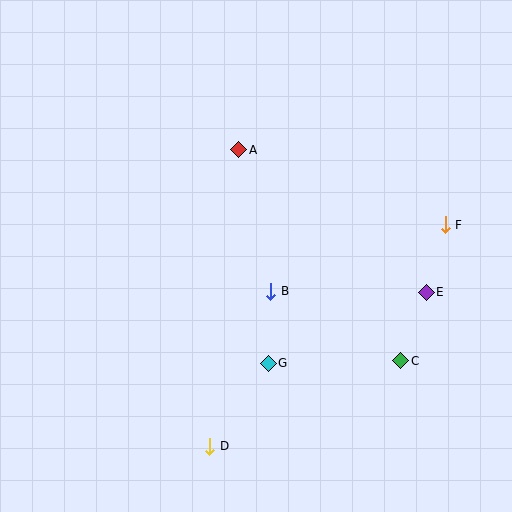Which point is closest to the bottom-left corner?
Point D is closest to the bottom-left corner.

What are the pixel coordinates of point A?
Point A is at (239, 150).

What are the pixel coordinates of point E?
Point E is at (426, 292).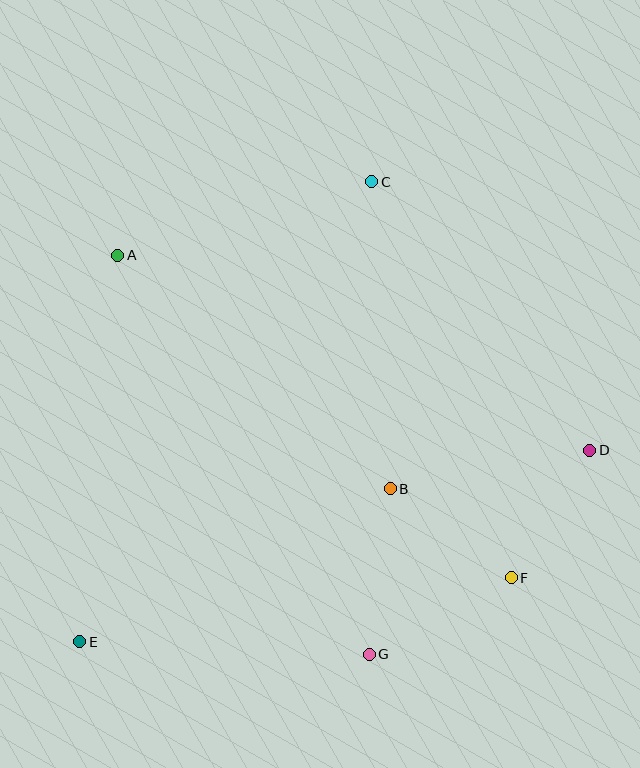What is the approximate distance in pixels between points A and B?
The distance between A and B is approximately 359 pixels.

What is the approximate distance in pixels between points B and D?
The distance between B and D is approximately 203 pixels.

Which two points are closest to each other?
Points D and F are closest to each other.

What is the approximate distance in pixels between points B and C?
The distance between B and C is approximately 308 pixels.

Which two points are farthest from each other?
Points C and E are farthest from each other.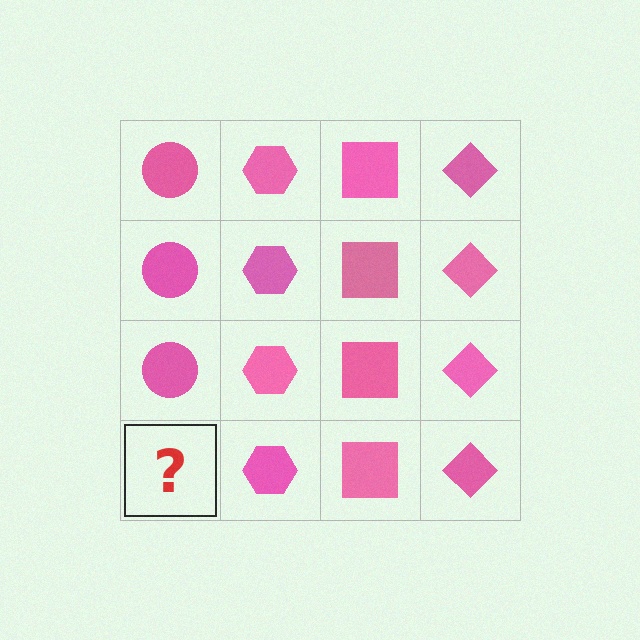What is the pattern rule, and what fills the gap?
The rule is that each column has a consistent shape. The gap should be filled with a pink circle.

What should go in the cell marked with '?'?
The missing cell should contain a pink circle.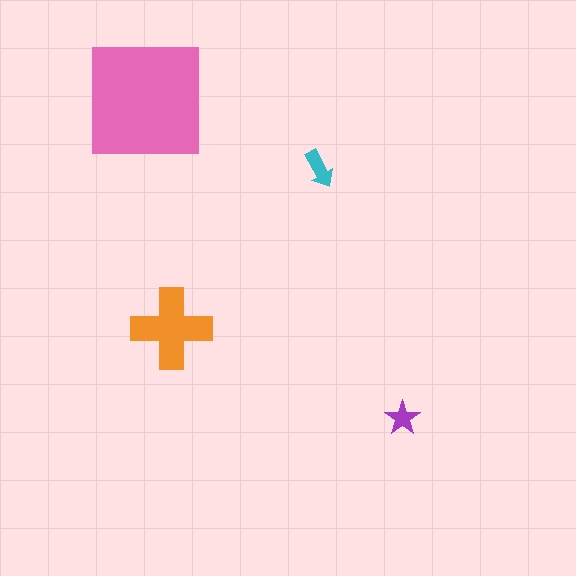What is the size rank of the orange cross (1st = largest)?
2nd.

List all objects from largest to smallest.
The pink square, the orange cross, the cyan arrow, the purple star.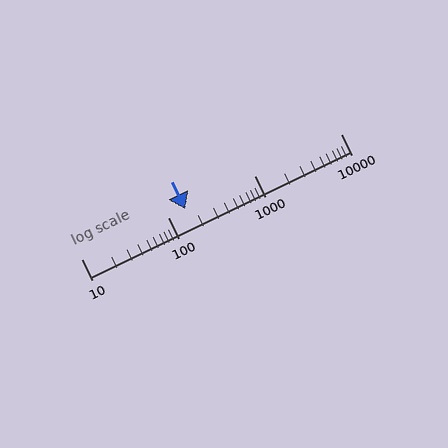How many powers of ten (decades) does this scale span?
The scale spans 3 decades, from 10 to 10000.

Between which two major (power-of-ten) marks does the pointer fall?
The pointer is between 100 and 1000.